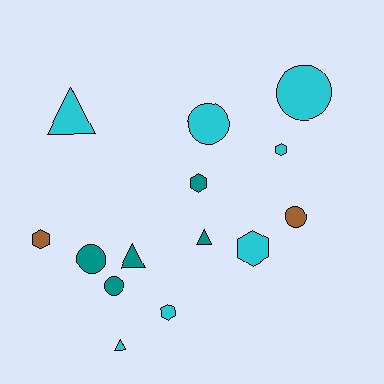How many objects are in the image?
There are 14 objects.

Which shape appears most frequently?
Hexagon, with 5 objects.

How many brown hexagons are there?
There is 1 brown hexagon.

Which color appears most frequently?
Cyan, with 7 objects.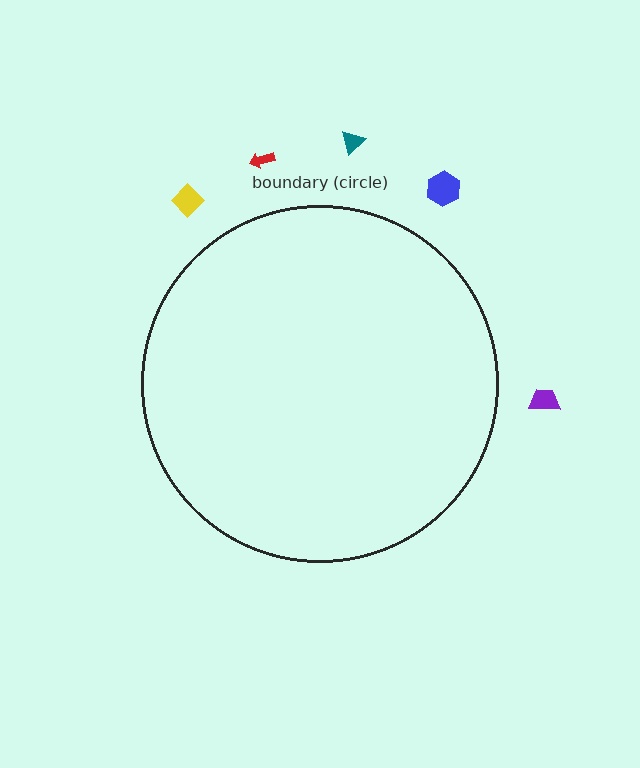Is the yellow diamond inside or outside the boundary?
Outside.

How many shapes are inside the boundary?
0 inside, 5 outside.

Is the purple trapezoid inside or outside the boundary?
Outside.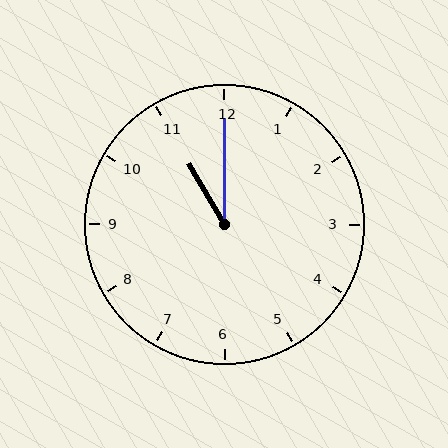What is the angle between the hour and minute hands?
Approximately 30 degrees.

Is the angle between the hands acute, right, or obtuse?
It is acute.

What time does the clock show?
11:00.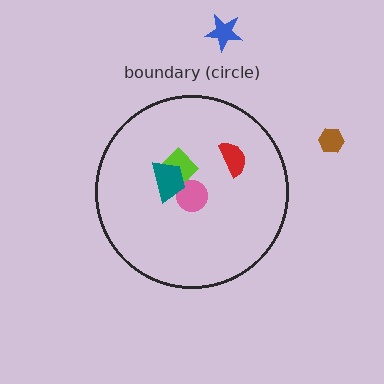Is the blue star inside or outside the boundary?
Outside.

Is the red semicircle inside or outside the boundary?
Inside.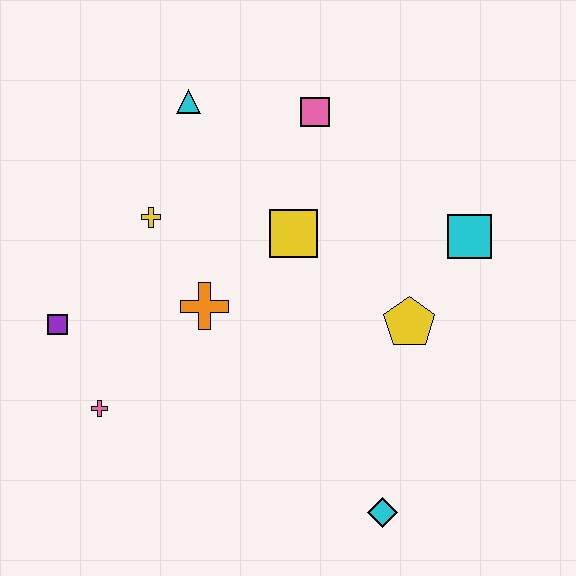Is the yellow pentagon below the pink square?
Yes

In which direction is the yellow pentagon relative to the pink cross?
The yellow pentagon is to the right of the pink cross.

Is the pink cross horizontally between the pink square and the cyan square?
No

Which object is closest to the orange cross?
The yellow cross is closest to the orange cross.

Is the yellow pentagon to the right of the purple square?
Yes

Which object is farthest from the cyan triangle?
The cyan diamond is farthest from the cyan triangle.